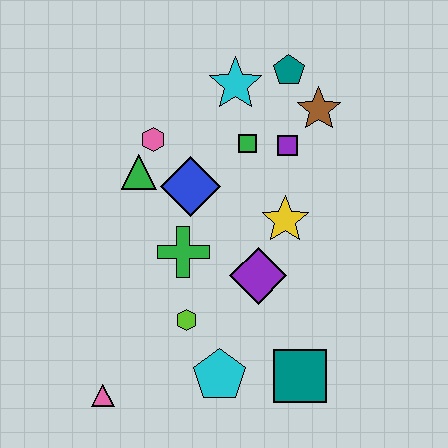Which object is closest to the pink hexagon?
The green triangle is closest to the pink hexagon.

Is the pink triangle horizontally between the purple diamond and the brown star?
No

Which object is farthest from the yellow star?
The pink triangle is farthest from the yellow star.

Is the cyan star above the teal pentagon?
No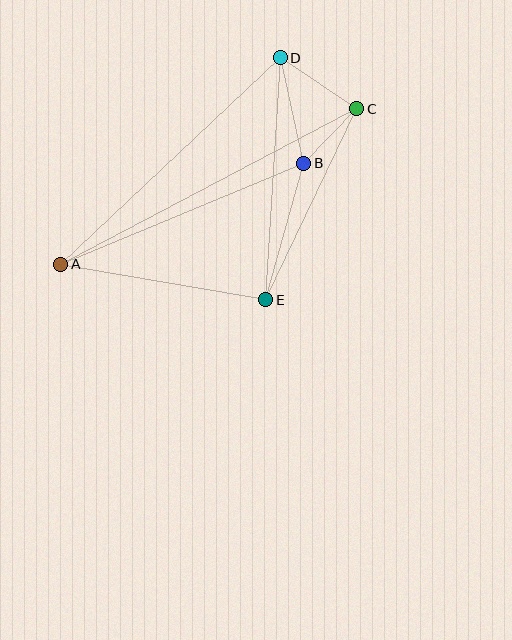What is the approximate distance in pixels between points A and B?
The distance between A and B is approximately 263 pixels.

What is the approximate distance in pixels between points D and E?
The distance between D and E is approximately 243 pixels.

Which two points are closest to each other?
Points B and C are closest to each other.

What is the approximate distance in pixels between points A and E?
The distance between A and E is approximately 208 pixels.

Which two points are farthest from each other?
Points A and C are farthest from each other.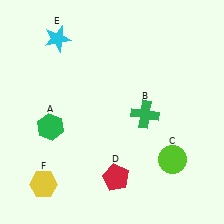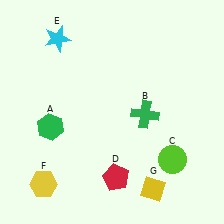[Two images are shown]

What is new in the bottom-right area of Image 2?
A yellow diamond (G) was added in the bottom-right area of Image 2.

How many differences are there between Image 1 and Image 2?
There is 1 difference between the two images.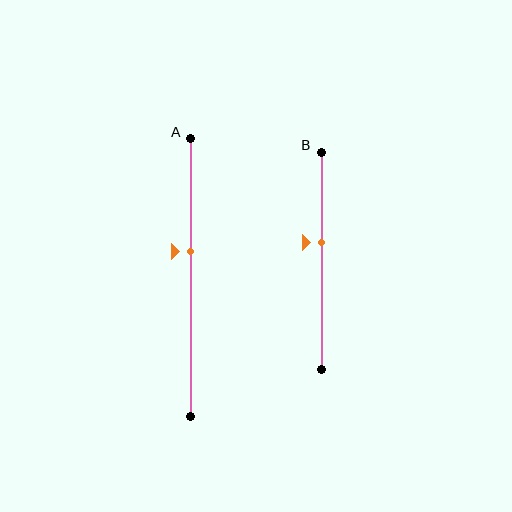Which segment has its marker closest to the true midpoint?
Segment B has its marker closest to the true midpoint.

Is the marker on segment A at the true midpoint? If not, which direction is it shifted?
No, the marker on segment A is shifted upward by about 9% of the segment length.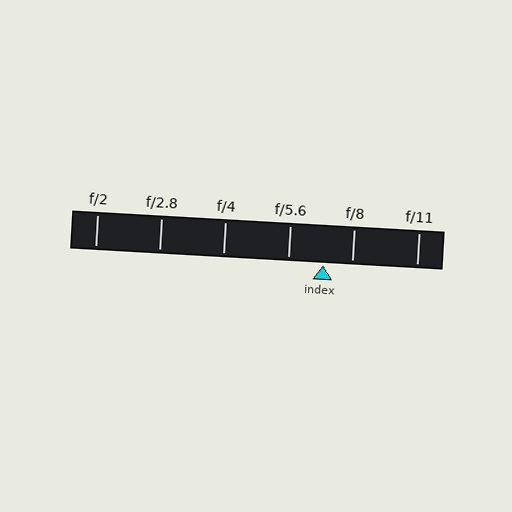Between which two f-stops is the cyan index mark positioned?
The index mark is between f/5.6 and f/8.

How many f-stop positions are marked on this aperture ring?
There are 6 f-stop positions marked.